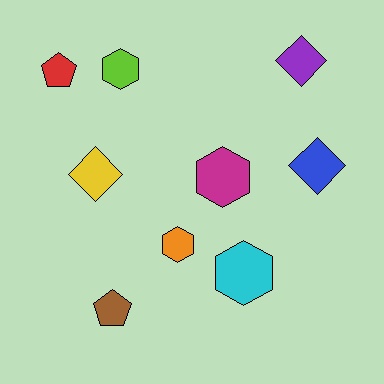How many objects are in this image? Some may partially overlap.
There are 9 objects.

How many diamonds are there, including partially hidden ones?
There are 3 diamonds.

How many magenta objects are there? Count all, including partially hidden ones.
There is 1 magenta object.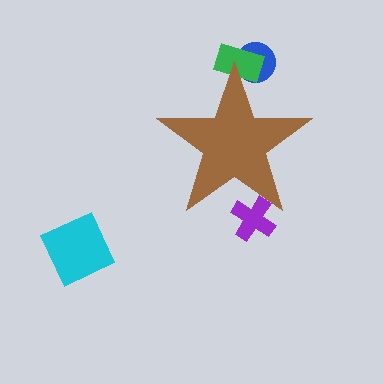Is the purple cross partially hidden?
Yes, the purple cross is partially hidden behind the brown star.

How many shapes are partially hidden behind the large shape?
3 shapes are partially hidden.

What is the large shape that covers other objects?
A brown star.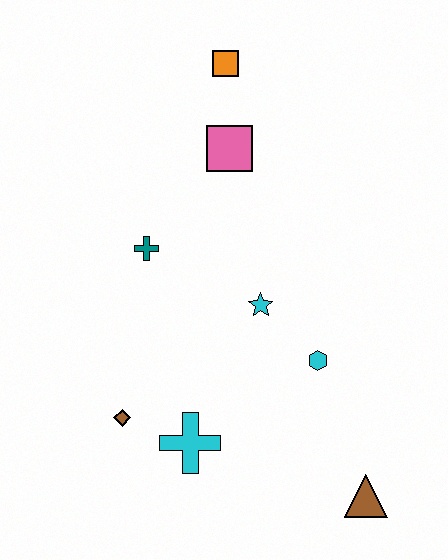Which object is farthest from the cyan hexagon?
The orange square is farthest from the cyan hexagon.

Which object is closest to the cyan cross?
The brown diamond is closest to the cyan cross.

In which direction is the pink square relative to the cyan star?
The pink square is above the cyan star.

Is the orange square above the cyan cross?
Yes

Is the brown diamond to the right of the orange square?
No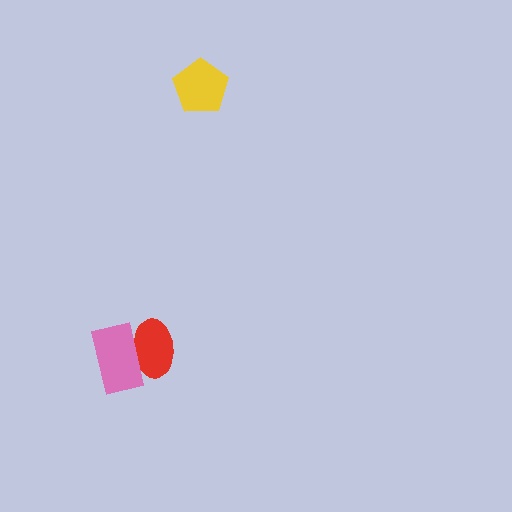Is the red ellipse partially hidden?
Yes, it is partially covered by another shape.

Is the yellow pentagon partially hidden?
No, no other shape covers it.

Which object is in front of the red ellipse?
The pink rectangle is in front of the red ellipse.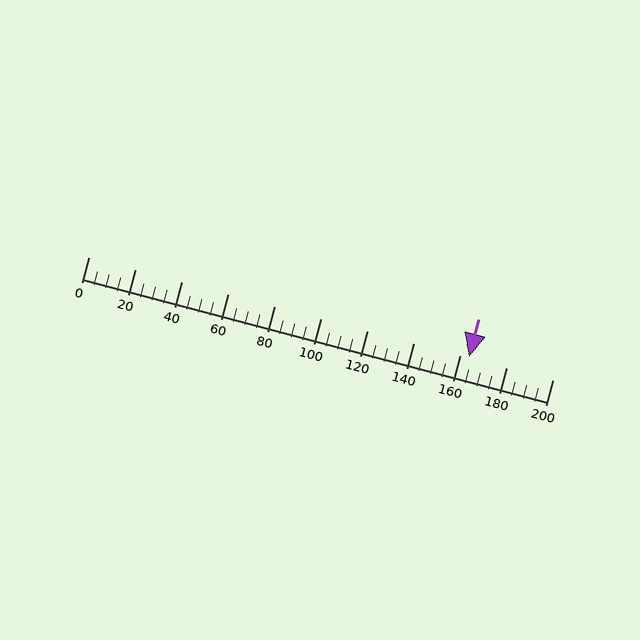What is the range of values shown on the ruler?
The ruler shows values from 0 to 200.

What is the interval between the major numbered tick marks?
The major tick marks are spaced 20 units apart.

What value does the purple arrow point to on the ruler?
The purple arrow points to approximately 164.